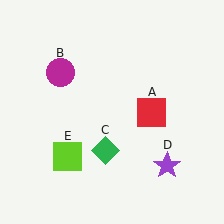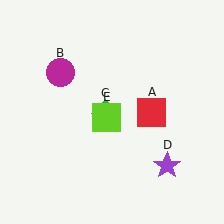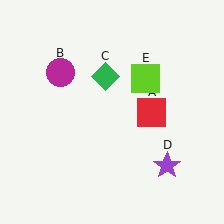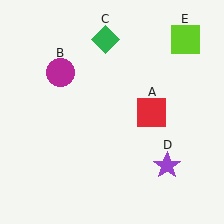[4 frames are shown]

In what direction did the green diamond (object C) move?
The green diamond (object C) moved up.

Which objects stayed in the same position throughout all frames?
Red square (object A) and magenta circle (object B) and purple star (object D) remained stationary.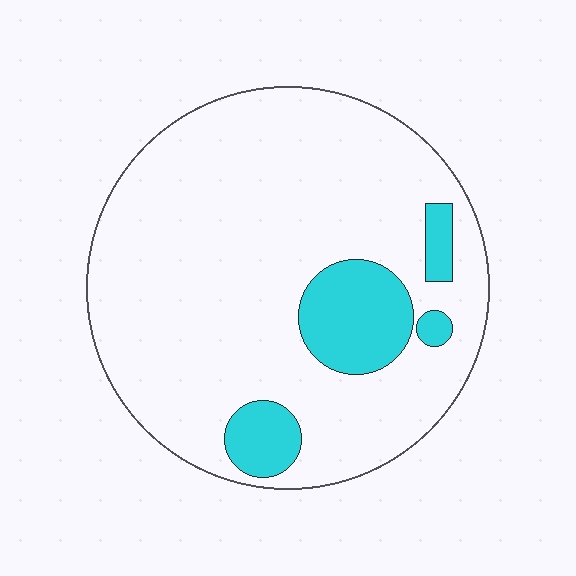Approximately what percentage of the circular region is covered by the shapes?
Approximately 15%.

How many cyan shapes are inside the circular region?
4.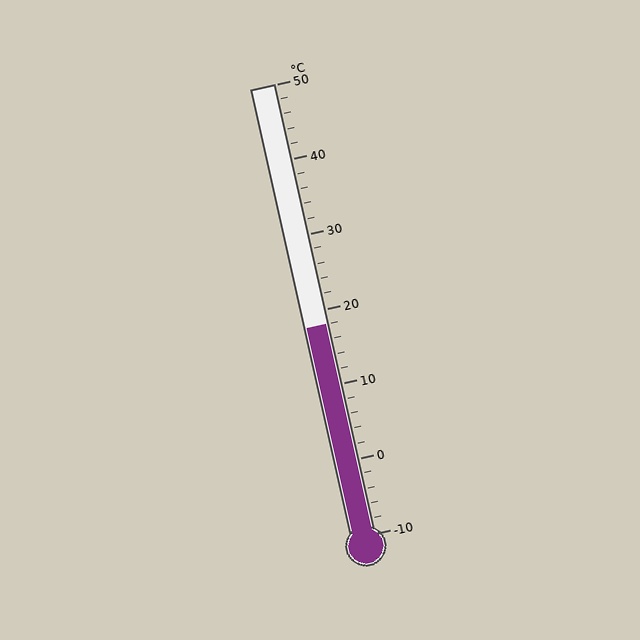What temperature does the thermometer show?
The thermometer shows approximately 18°C.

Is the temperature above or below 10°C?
The temperature is above 10°C.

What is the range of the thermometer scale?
The thermometer scale ranges from -10°C to 50°C.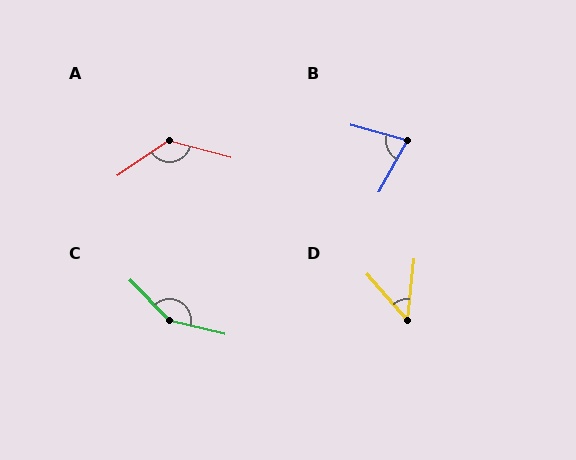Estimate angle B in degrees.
Approximately 76 degrees.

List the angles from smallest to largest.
D (47°), B (76°), A (131°), C (148°).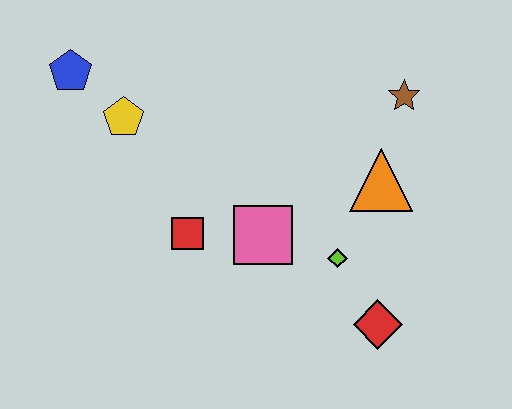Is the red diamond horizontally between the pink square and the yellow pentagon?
No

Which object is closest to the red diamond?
The lime diamond is closest to the red diamond.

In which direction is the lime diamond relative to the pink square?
The lime diamond is to the right of the pink square.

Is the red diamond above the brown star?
No